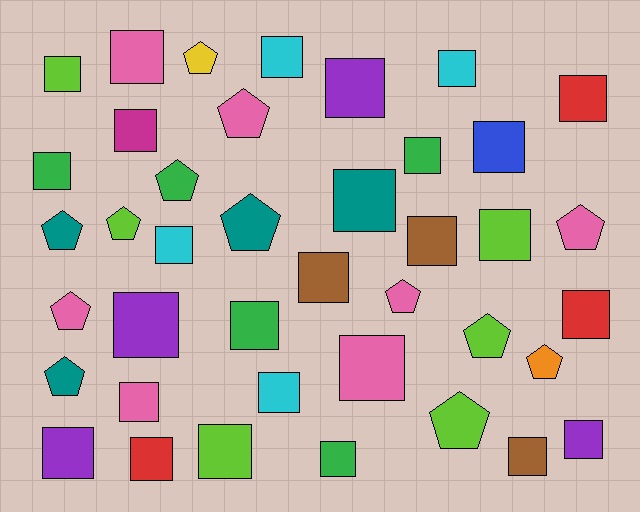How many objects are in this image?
There are 40 objects.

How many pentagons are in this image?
There are 13 pentagons.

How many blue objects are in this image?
There is 1 blue object.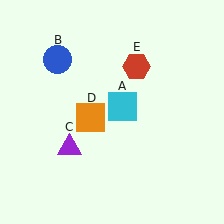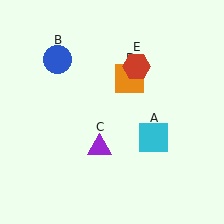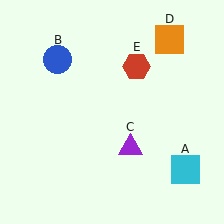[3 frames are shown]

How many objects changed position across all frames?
3 objects changed position: cyan square (object A), purple triangle (object C), orange square (object D).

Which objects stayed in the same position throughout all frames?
Blue circle (object B) and red hexagon (object E) remained stationary.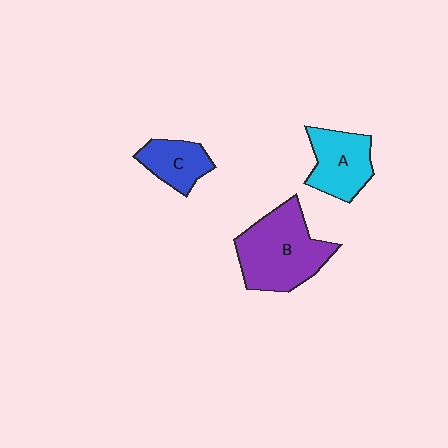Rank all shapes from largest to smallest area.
From largest to smallest: B (purple), A (cyan), C (blue).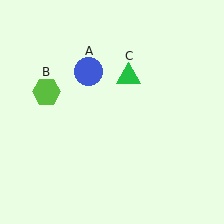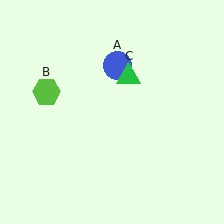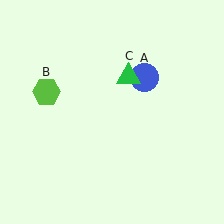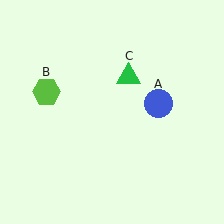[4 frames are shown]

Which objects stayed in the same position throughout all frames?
Lime hexagon (object B) and green triangle (object C) remained stationary.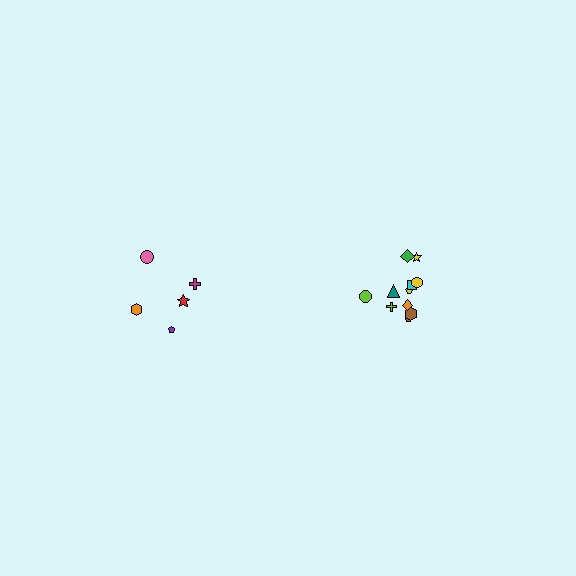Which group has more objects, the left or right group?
The right group.